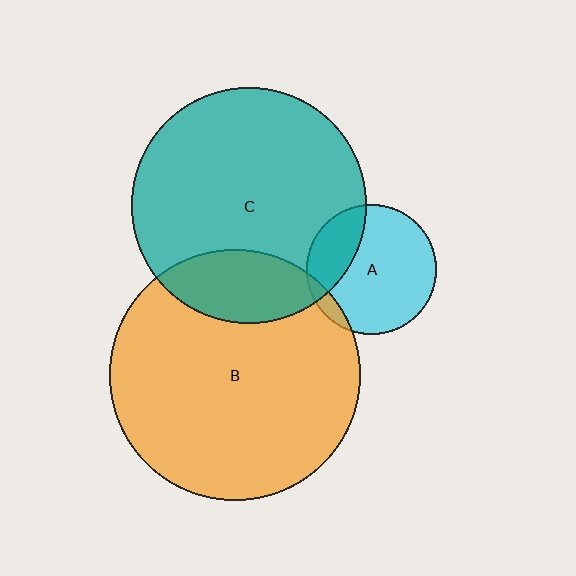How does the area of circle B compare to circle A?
Approximately 3.7 times.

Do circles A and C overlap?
Yes.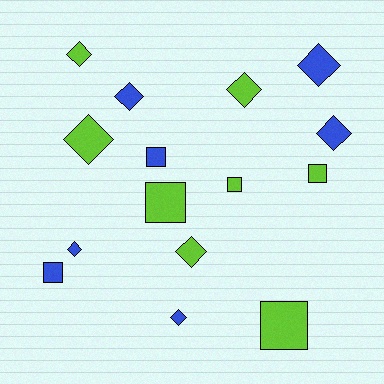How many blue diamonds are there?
There are 5 blue diamonds.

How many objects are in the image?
There are 15 objects.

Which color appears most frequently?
Lime, with 8 objects.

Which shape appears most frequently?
Diamond, with 9 objects.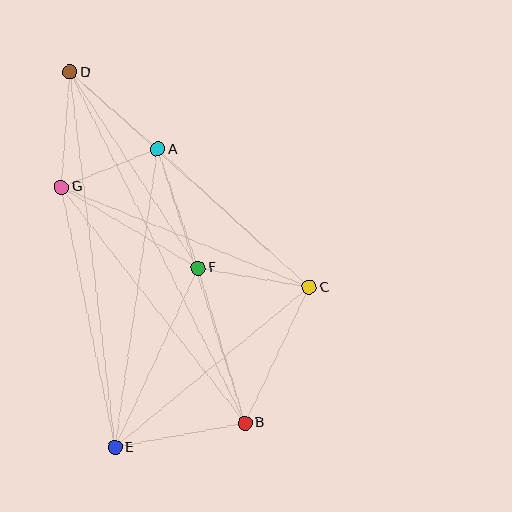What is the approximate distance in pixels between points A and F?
The distance between A and F is approximately 126 pixels.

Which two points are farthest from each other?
Points B and D are farthest from each other.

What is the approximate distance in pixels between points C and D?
The distance between C and D is approximately 322 pixels.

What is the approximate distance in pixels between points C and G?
The distance between C and G is approximately 267 pixels.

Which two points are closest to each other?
Points A and G are closest to each other.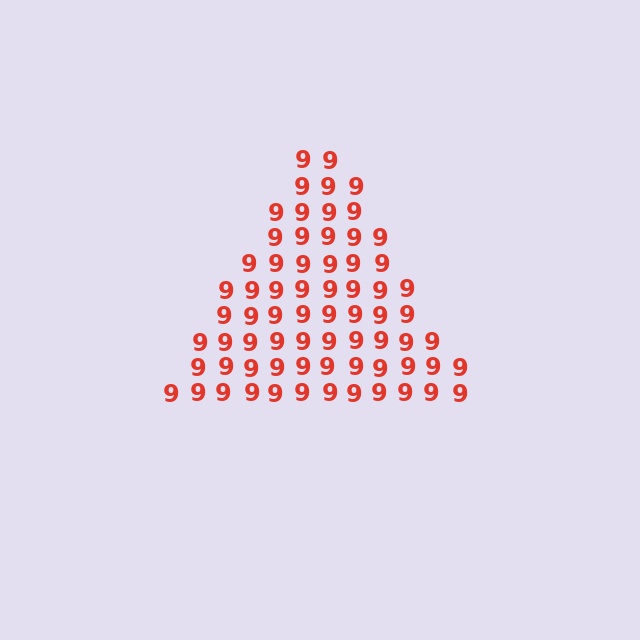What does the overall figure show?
The overall figure shows a triangle.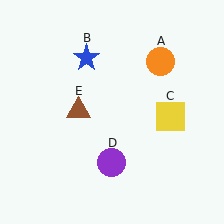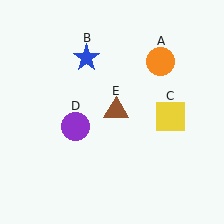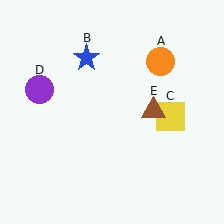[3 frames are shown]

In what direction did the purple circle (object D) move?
The purple circle (object D) moved up and to the left.